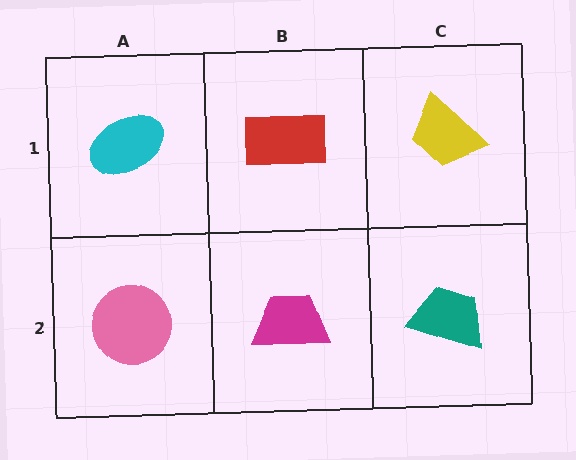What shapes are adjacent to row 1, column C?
A teal trapezoid (row 2, column C), a red rectangle (row 1, column B).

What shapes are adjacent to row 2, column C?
A yellow trapezoid (row 1, column C), a magenta trapezoid (row 2, column B).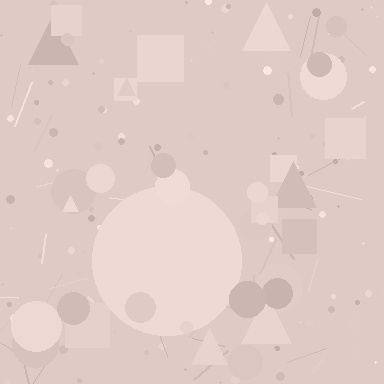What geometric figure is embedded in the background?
A circle is embedded in the background.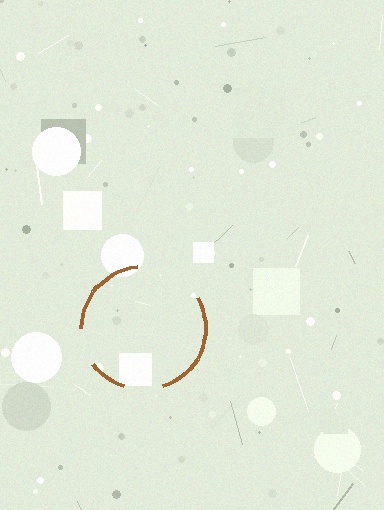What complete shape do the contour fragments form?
The contour fragments form a circle.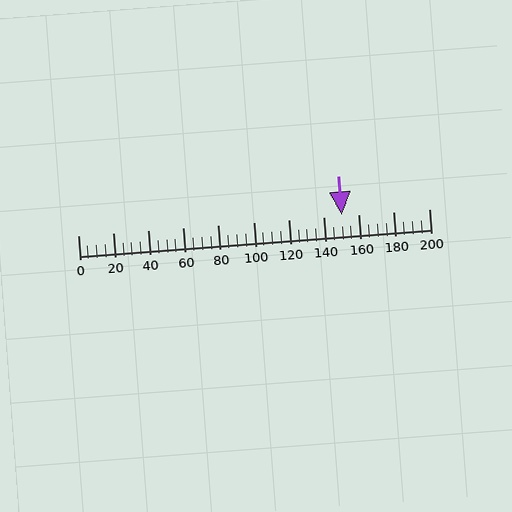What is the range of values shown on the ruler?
The ruler shows values from 0 to 200.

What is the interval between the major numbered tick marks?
The major tick marks are spaced 20 units apart.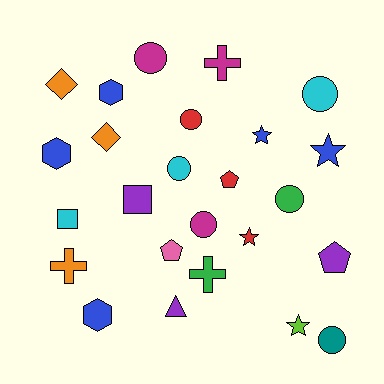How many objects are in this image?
There are 25 objects.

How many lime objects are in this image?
There is 1 lime object.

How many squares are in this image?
There are 2 squares.